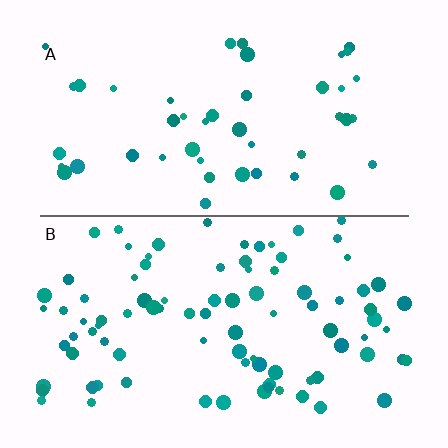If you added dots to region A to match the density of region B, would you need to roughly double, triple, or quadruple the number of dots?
Approximately double.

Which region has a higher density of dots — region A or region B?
B (the bottom).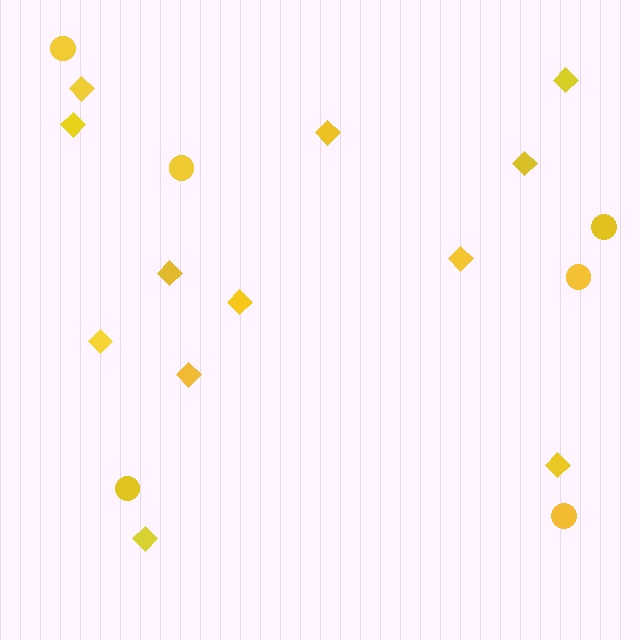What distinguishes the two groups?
There are 2 groups: one group of diamonds (12) and one group of circles (6).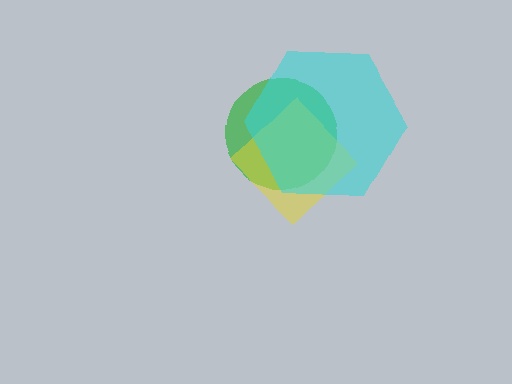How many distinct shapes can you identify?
There are 3 distinct shapes: a green circle, a yellow diamond, a cyan hexagon.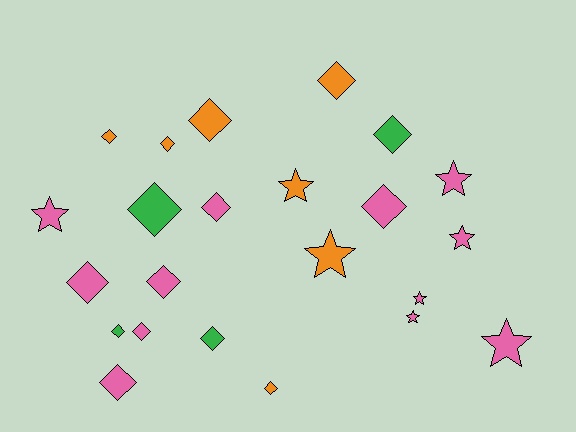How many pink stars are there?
There are 6 pink stars.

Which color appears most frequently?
Pink, with 12 objects.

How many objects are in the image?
There are 23 objects.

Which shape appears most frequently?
Diamond, with 15 objects.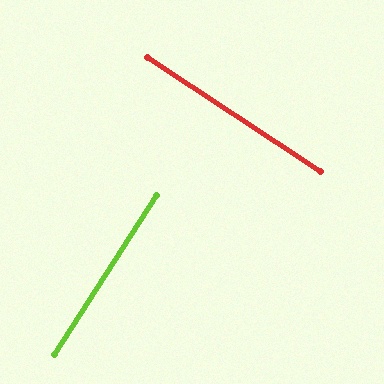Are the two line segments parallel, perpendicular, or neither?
Perpendicular — they meet at approximately 89°.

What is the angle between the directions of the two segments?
Approximately 89 degrees.